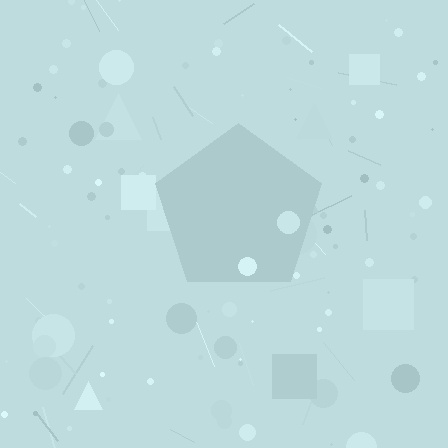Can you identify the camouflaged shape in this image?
The camouflaged shape is a pentagon.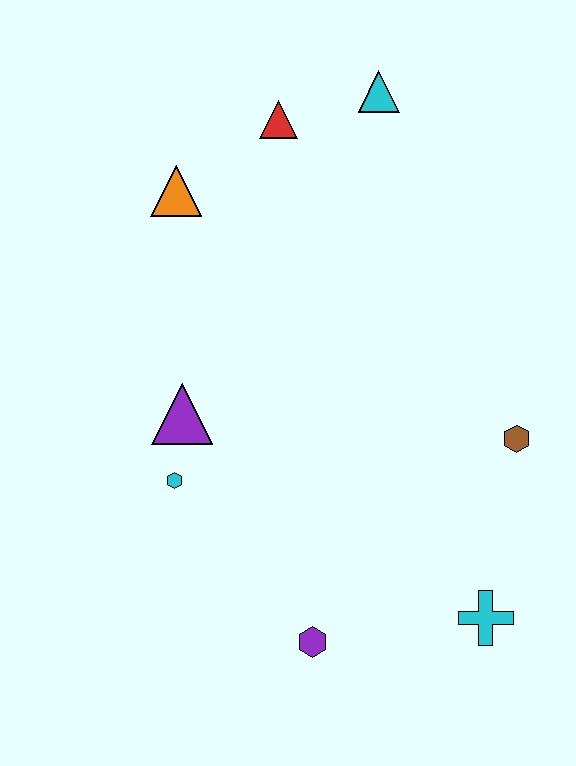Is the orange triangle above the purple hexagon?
Yes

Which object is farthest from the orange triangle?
The cyan cross is farthest from the orange triangle.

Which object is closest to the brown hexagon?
The cyan cross is closest to the brown hexagon.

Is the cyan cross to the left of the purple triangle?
No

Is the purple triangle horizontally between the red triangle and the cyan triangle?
No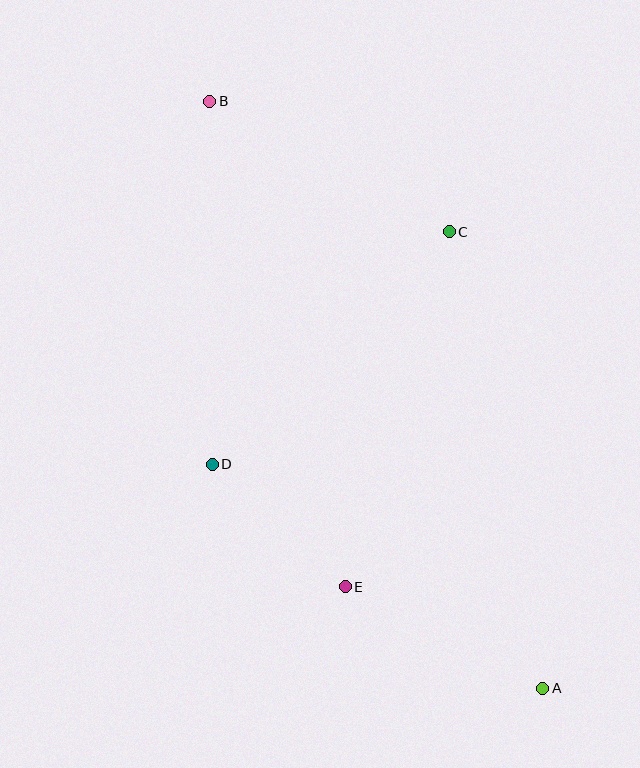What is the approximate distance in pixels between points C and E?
The distance between C and E is approximately 370 pixels.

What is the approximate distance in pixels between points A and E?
The distance between A and E is approximately 223 pixels.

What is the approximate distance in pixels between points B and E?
The distance between B and E is approximately 504 pixels.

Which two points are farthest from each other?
Points A and B are farthest from each other.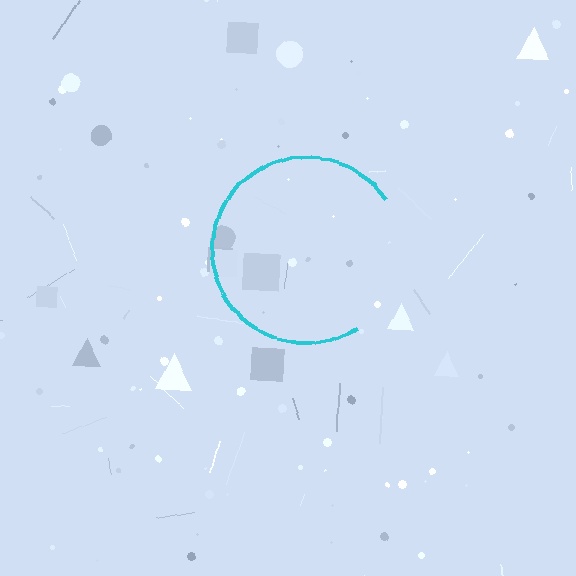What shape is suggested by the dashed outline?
The dashed outline suggests a circle.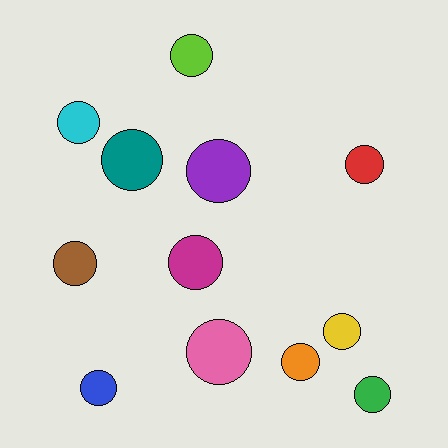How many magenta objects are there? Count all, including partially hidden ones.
There is 1 magenta object.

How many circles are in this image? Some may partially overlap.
There are 12 circles.